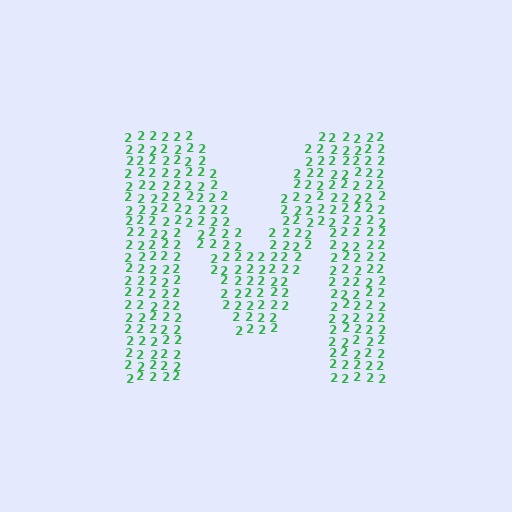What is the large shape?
The large shape is the letter M.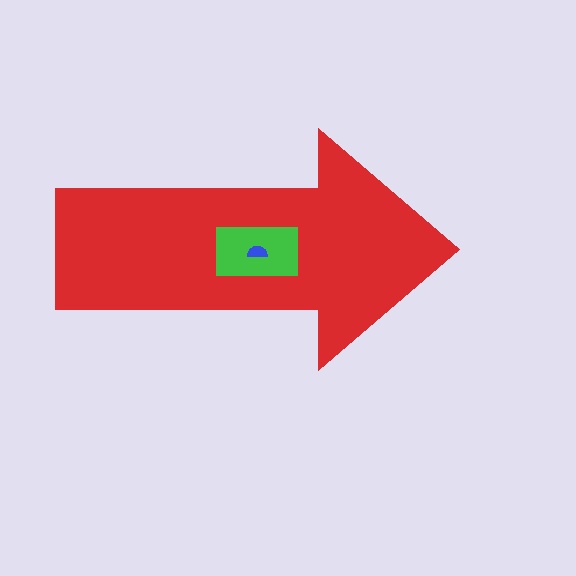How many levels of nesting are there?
3.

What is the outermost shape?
The red arrow.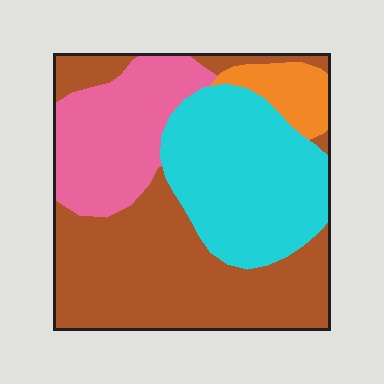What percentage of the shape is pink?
Pink takes up less than a quarter of the shape.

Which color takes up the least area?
Orange, at roughly 5%.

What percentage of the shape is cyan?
Cyan takes up about one third (1/3) of the shape.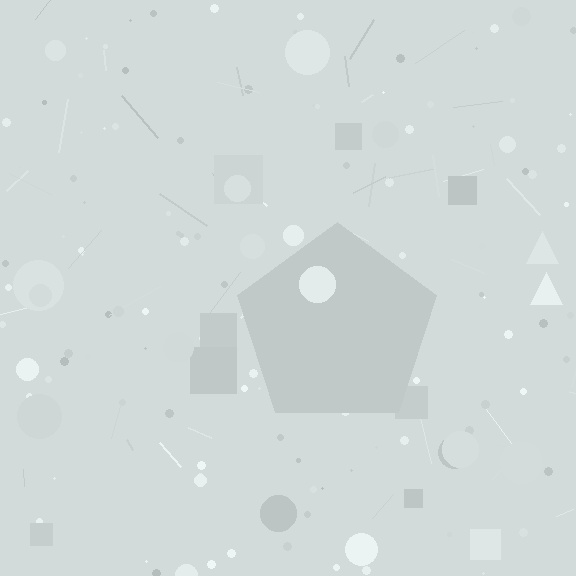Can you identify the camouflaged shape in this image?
The camouflaged shape is a pentagon.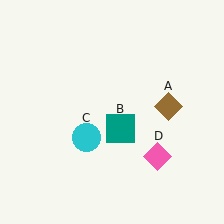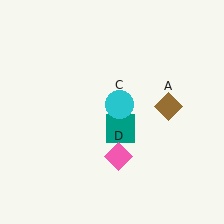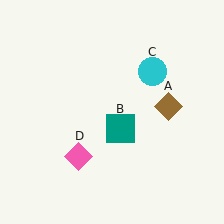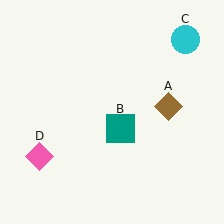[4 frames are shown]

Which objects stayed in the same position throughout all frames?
Brown diamond (object A) and teal square (object B) remained stationary.